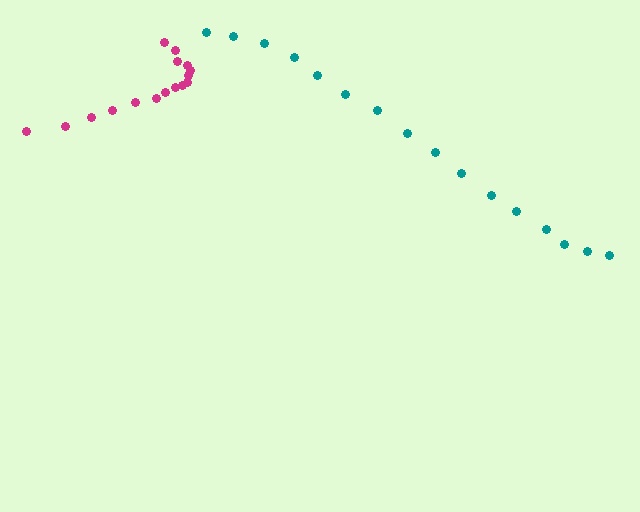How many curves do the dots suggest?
There are 2 distinct paths.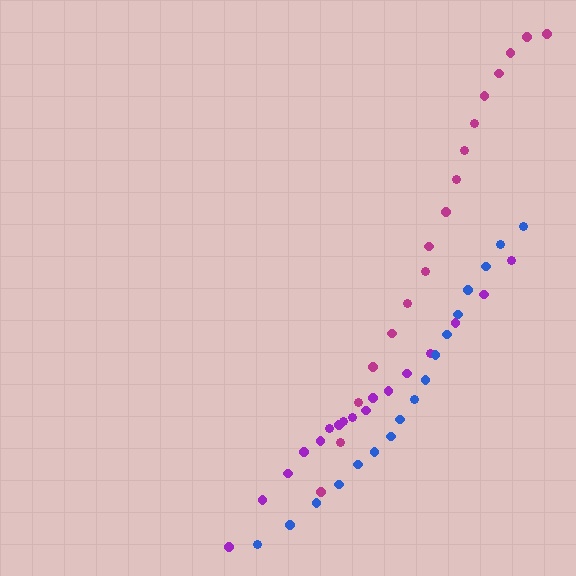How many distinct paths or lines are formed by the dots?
There are 3 distinct paths.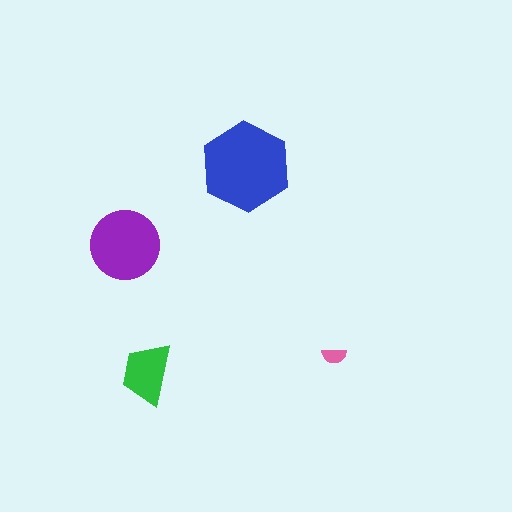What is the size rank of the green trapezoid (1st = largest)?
3rd.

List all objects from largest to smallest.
The blue hexagon, the purple circle, the green trapezoid, the pink semicircle.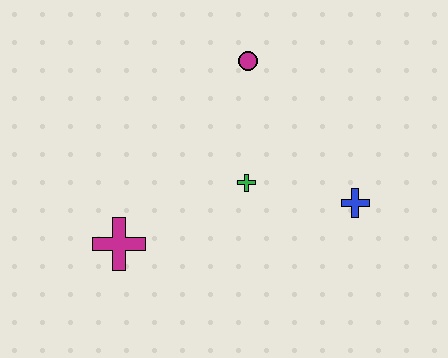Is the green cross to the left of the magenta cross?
No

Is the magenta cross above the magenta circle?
No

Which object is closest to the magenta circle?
The green cross is closest to the magenta circle.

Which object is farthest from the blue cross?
The magenta cross is farthest from the blue cross.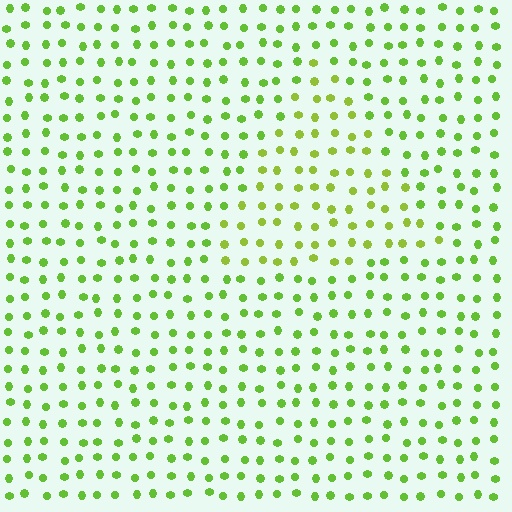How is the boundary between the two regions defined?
The boundary is defined purely by a slight shift in hue (about 19 degrees). Spacing, size, and orientation are identical on both sides.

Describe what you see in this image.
The image is filled with small lime elements in a uniform arrangement. A triangle-shaped region is visible where the elements are tinted to a slightly different hue, forming a subtle color boundary.